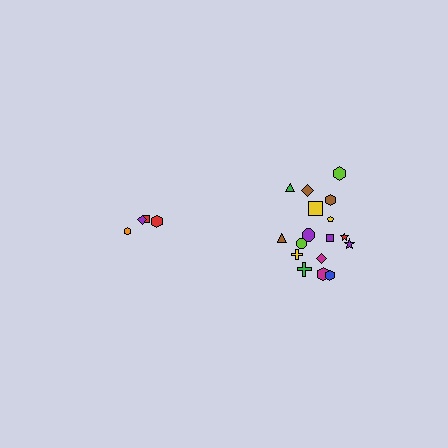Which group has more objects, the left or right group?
The right group.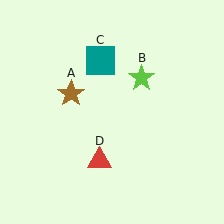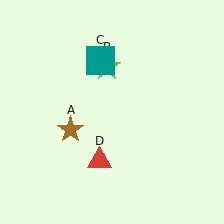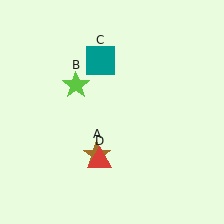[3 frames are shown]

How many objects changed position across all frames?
2 objects changed position: brown star (object A), lime star (object B).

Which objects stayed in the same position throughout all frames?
Teal square (object C) and red triangle (object D) remained stationary.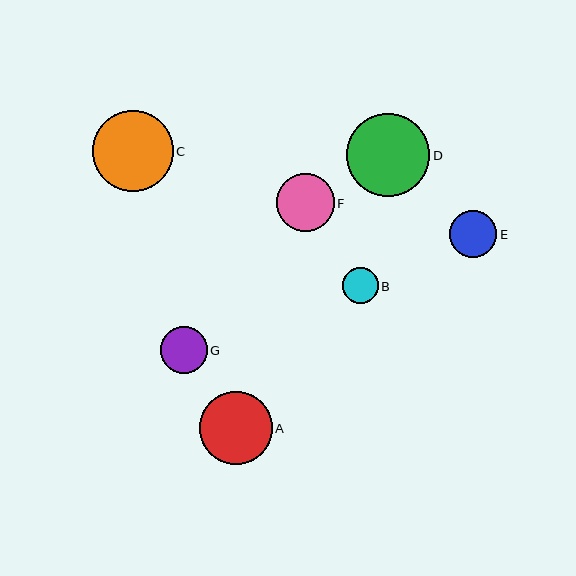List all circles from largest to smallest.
From largest to smallest: D, C, A, F, E, G, B.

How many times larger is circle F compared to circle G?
Circle F is approximately 1.3 times the size of circle G.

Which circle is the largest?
Circle D is the largest with a size of approximately 83 pixels.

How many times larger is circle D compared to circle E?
Circle D is approximately 1.8 times the size of circle E.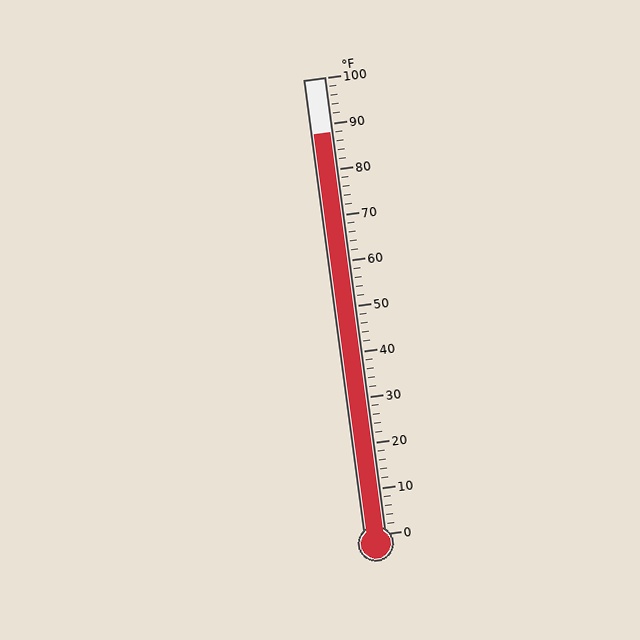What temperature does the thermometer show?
The thermometer shows approximately 88°F.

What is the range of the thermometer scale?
The thermometer scale ranges from 0°F to 100°F.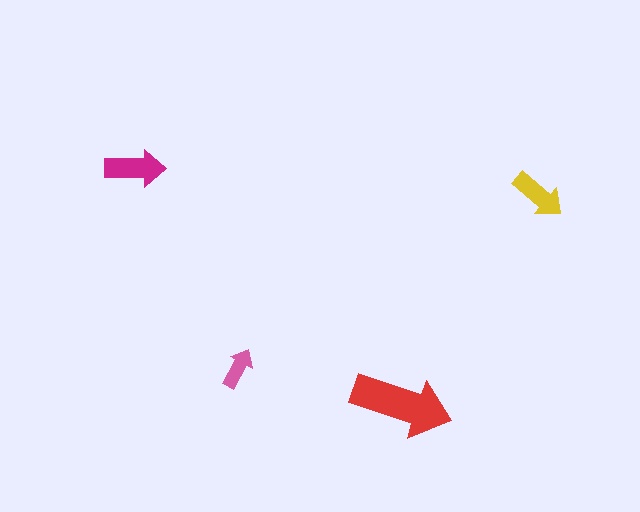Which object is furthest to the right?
The yellow arrow is rightmost.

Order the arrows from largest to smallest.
the red one, the magenta one, the yellow one, the pink one.